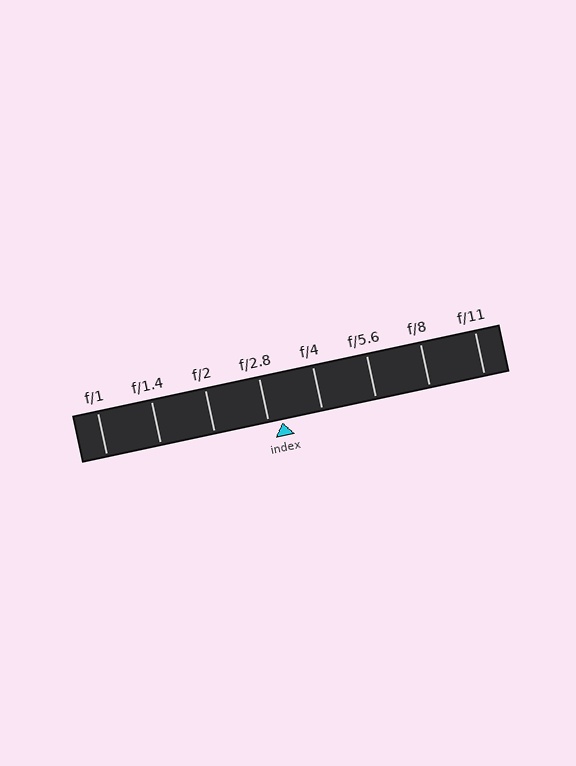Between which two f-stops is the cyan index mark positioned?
The index mark is between f/2.8 and f/4.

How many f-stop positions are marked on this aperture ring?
There are 8 f-stop positions marked.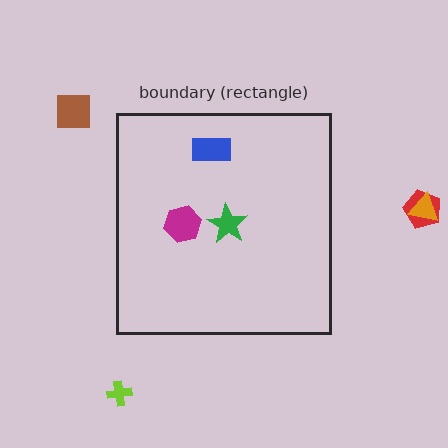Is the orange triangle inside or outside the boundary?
Outside.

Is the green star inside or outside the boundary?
Inside.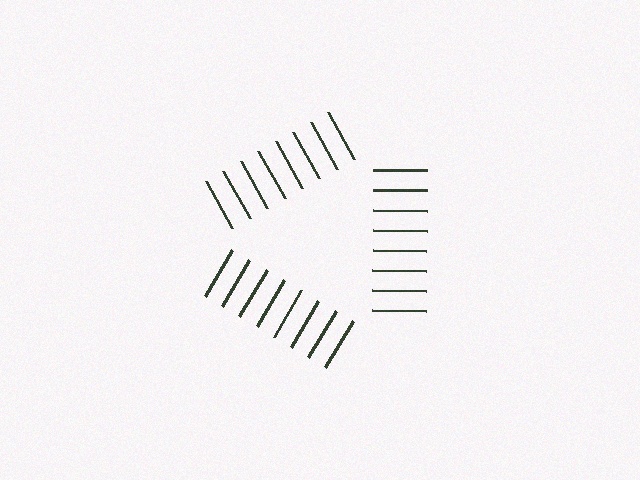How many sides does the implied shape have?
3 sides — the line-ends trace a triangle.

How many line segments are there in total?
24 — 8 along each of the 3 edges.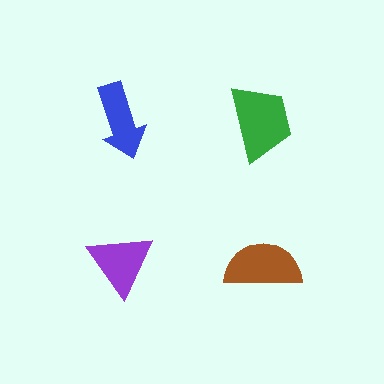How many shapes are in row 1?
2 shapes.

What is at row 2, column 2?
A brown semicircle.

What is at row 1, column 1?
A blue arrow.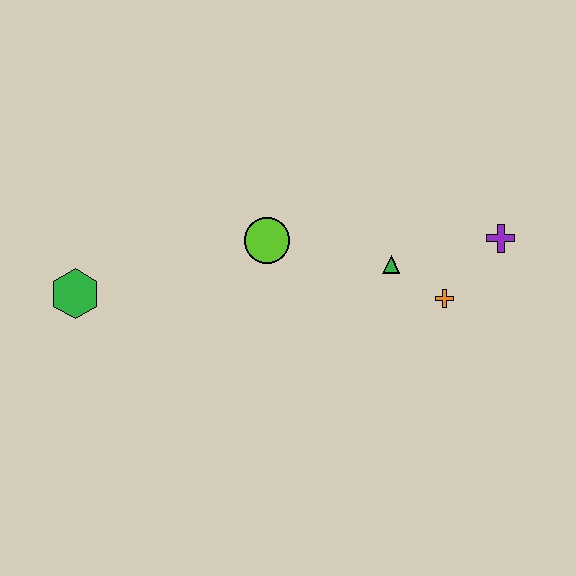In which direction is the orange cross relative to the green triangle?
The orange cross is to the right of the green triangle.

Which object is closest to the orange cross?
The green triangle is closest to the orange cross.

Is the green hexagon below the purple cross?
Yes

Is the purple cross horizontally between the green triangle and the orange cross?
No